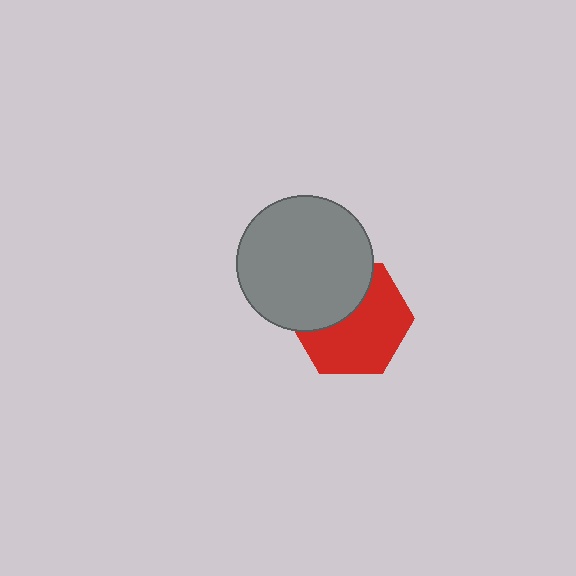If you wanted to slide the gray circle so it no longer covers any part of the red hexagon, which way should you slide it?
Slide it up — that is the most direct way to separate the two shapes.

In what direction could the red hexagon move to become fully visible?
The red hexagon could move down. That would shift it out from behind the gray circle entirely.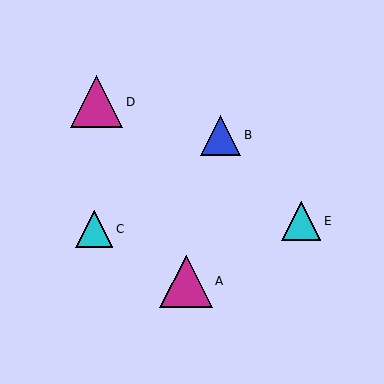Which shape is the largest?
The magenta triangle (labeled A) is the largest.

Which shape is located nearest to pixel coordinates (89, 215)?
The cyan triangle (labeled C) at (94, 229) is nearest to that location.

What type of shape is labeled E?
Shape E is a cyan triangle.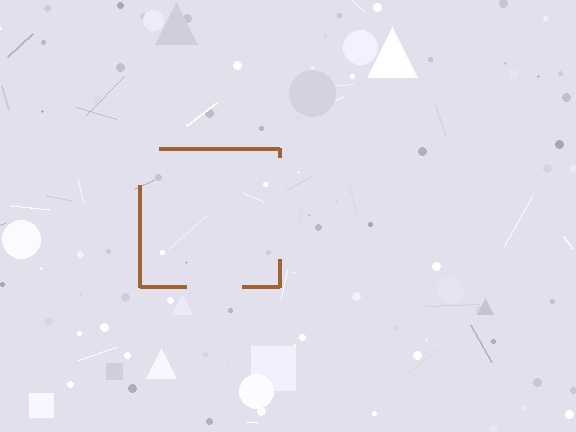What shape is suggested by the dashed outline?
The dashed outline suggests a square.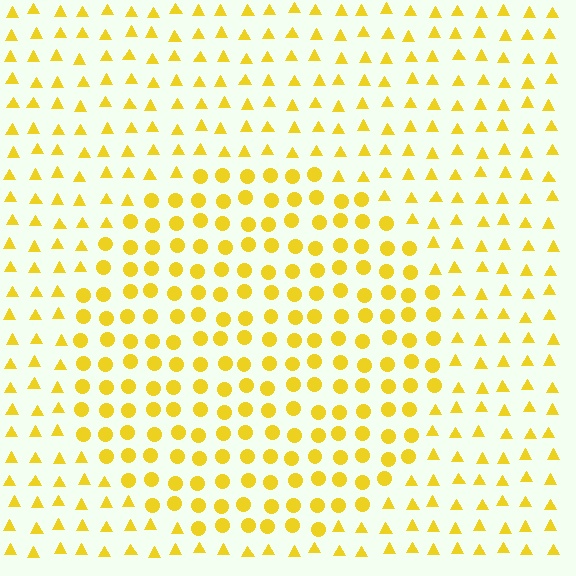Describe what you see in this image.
The image is filled with small yellow elements arranged in a uniform grid. A circle-shaped region contains circles, while the surrounding area contains triangles. The boundary is defined purely by the change in element shape.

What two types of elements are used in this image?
The image uses circles inside the circle region and triangles outside it.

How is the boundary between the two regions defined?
The boundary is defined by a change in element shape: circles inside vs. triangles outside. All elements share the same color and spacing.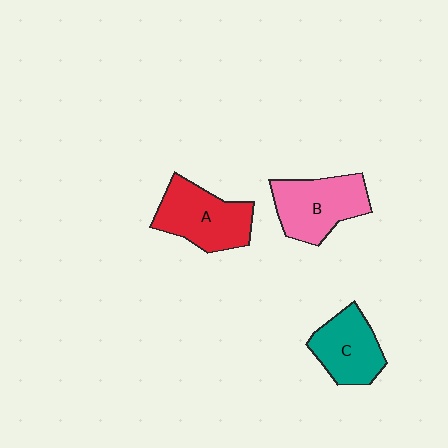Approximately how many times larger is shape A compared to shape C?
Approximately 1.2 times.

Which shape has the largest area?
Shape A (red).